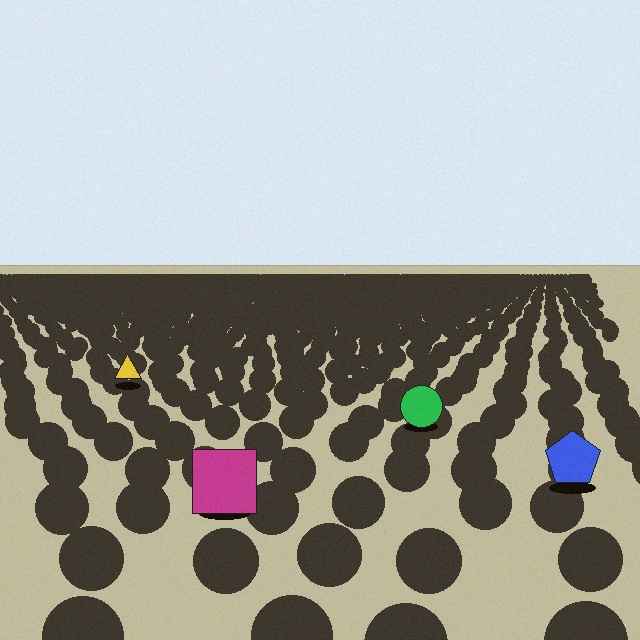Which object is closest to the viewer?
The magenta square is closest. The texture marks near it are larger and more spread out.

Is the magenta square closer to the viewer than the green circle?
Yes. The magenta square is closer — you can tell from the texture gradient: the ground texture is coarser near it.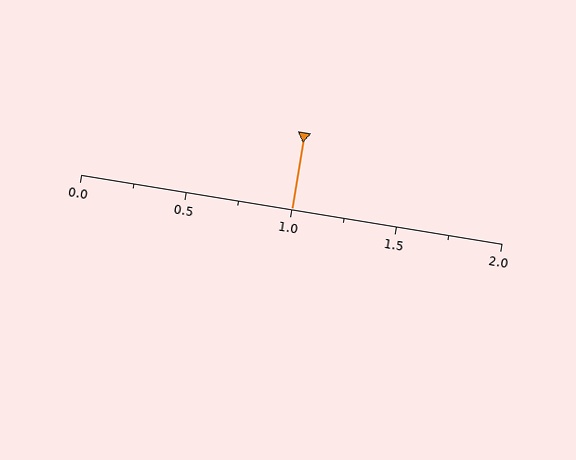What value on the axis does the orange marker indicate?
The marker indicates approximately 1.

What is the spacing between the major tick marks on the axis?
The major ticks are spaced 0.5 apart.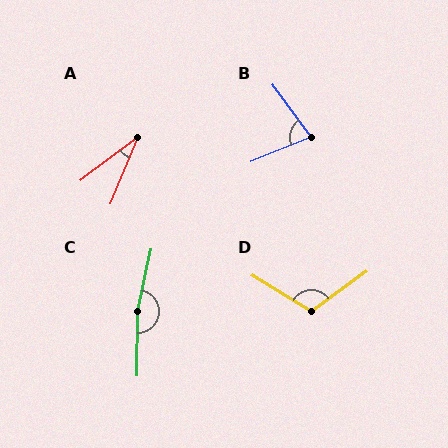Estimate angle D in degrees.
Approximately 112 degrees.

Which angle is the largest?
C, at approximately 168 degrees.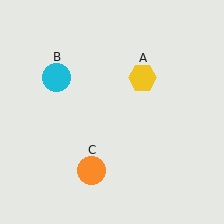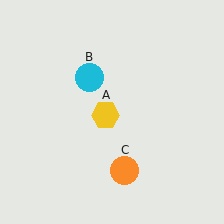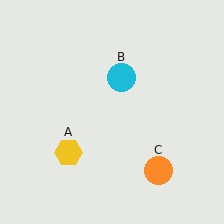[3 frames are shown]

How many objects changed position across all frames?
3 objects changed position: yellow hexagon (object A), cyan circle (object B), orange circle (object C).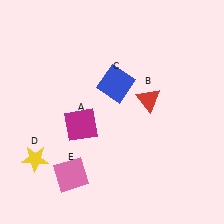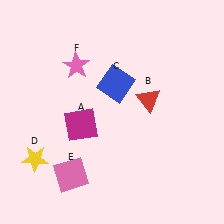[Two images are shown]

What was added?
A pink star (F) was added in Image 2.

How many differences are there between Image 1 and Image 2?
There is 1 difference between the two images.